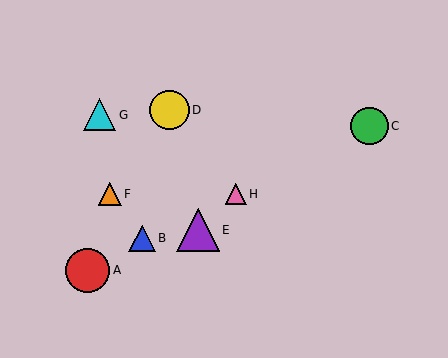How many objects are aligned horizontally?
2 objects (F, H) are aligned horizontally.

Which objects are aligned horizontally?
Objects F, H are aligned horizontally.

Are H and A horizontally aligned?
No, H is at y≈194 and A is at y≈270.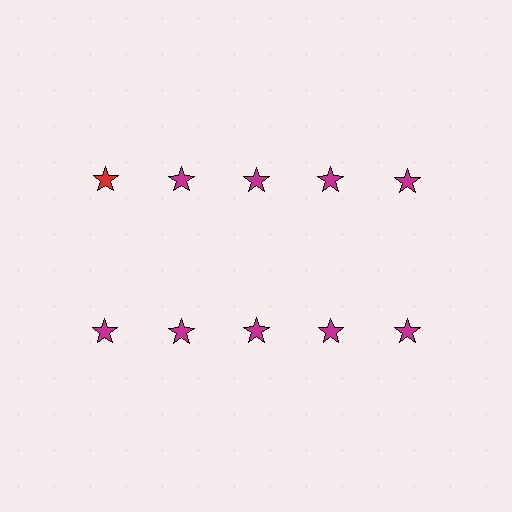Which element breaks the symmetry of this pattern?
The red star in the top row, leftmost column breaks the symmetry. All other shapes are magenta stars.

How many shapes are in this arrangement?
There are 10 shapes arranged in a grid pattern.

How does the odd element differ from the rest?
It has a different color: red instead of magenta.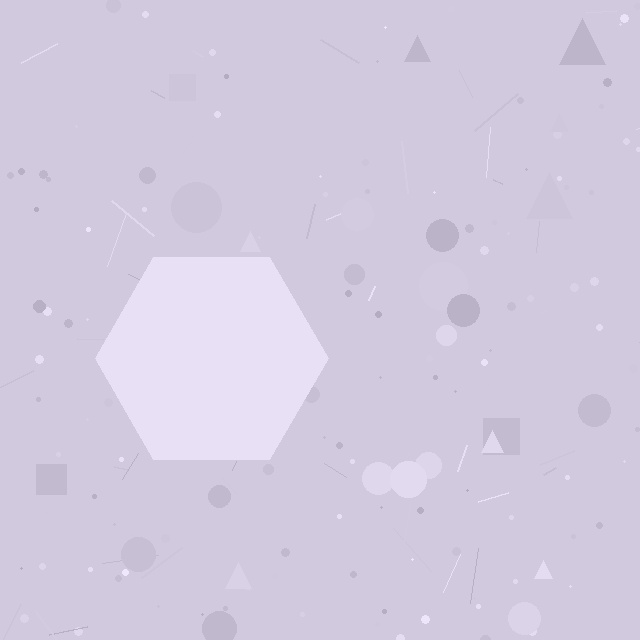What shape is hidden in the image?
A hexagon is hidden in the image.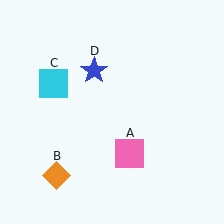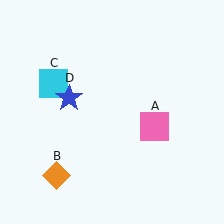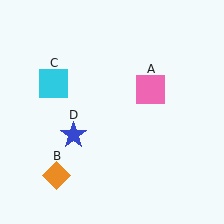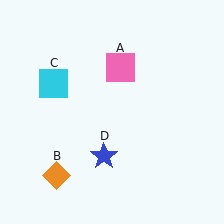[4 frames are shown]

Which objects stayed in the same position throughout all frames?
Orange diamond (object B) and cyan square (object C) remained stationary.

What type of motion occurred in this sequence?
The pink square (object A), blue star (object D) rotated counterclockwise around the center of the scene.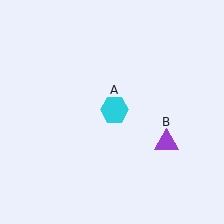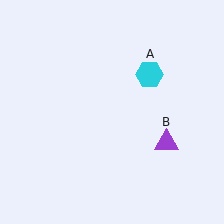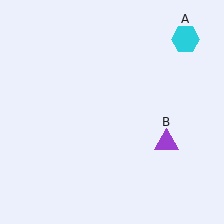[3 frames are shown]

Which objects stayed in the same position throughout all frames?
Purple triangle (object B) remained stationary.